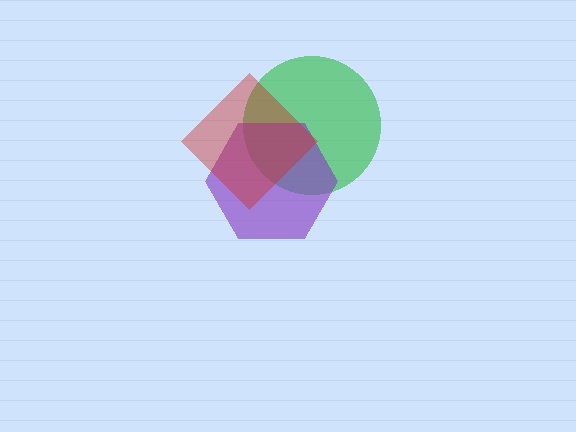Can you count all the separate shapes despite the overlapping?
Yes, there are 3 separate shapes.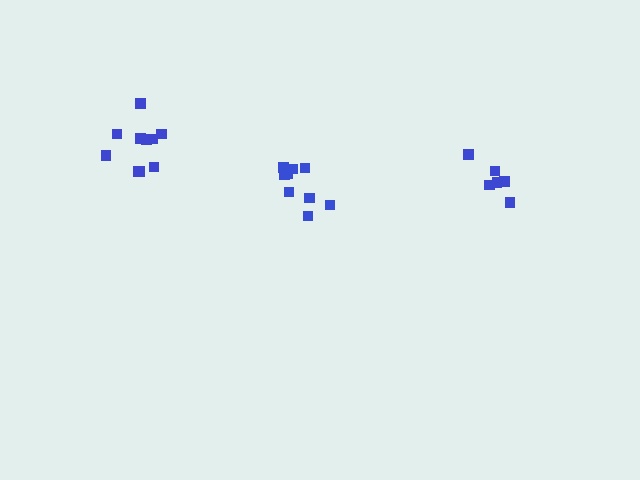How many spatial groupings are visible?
There are 3 spatial groupings.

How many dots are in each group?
Group 1: 10 dots, Group 2: 6 dots, Group 3: 9 dots (25 total).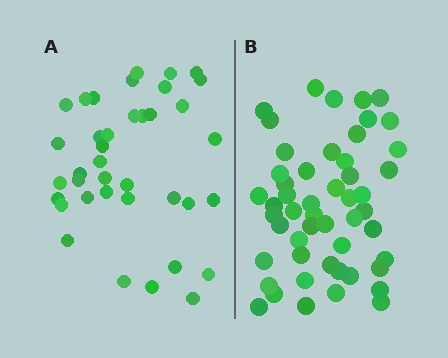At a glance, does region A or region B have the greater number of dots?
Region B (the right region) has more dots.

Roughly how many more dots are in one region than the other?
Region B has approximately 15 more dots than region A.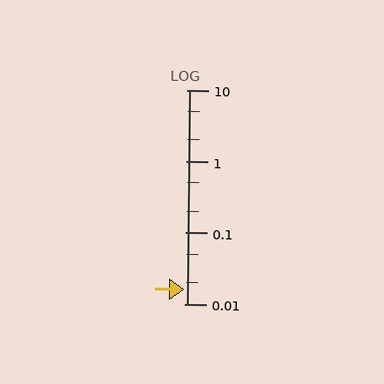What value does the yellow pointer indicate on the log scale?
The pointer indicates approximately 0.016.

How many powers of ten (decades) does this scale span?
The scale spans 3 decades, from 0.01 to 10.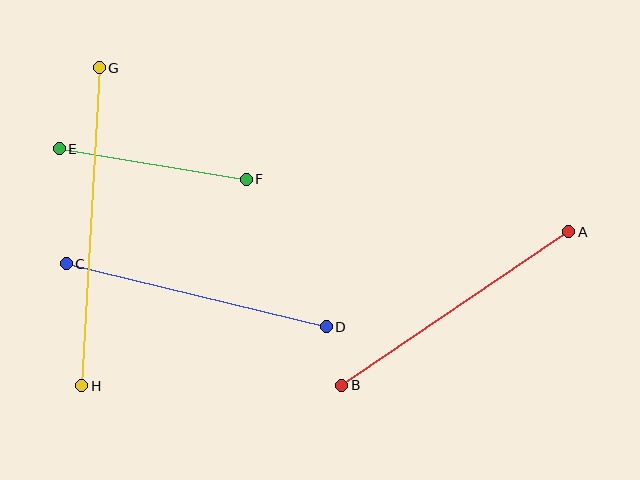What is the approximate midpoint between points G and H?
The midpoint is at approximately (90, 227) pixels.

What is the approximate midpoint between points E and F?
The midpoint is at approximately (153, 164) pixels.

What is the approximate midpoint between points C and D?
The midpoint is at approximately (196, 295) pixels.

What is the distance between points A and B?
The distance is approximately 274 pixels.